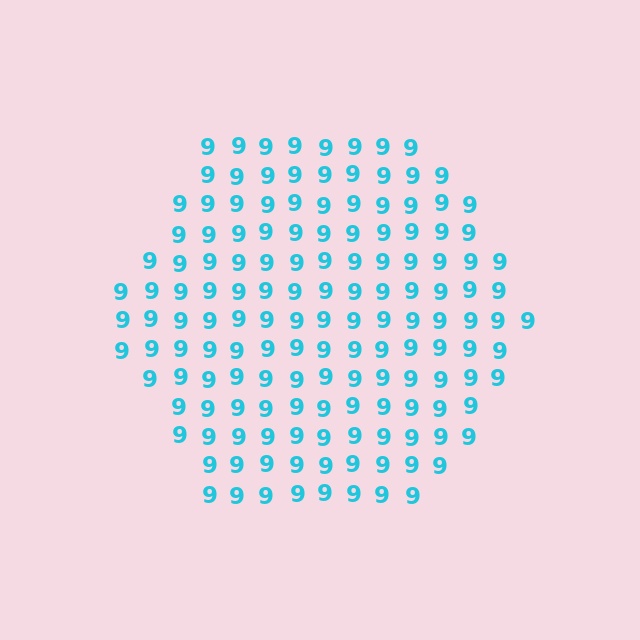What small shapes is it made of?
It is made of small digit 9's.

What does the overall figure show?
The overall figure shows a hexagon.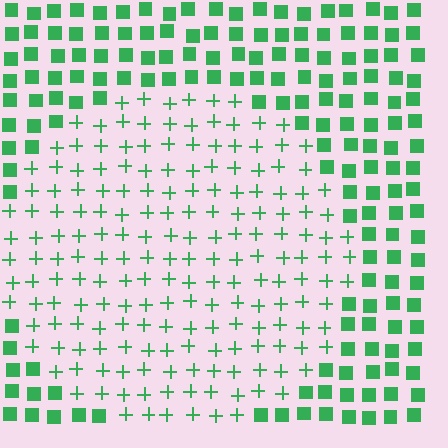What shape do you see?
I see a circle.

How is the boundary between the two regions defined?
The boundary is defined by a change in element shape: plus signs inside vs. squares outside. All elements share the same color and spacing.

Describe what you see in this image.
The image is filled with small green elements arranged in a uniform grid. A circle-shaped region contains plus signs, while the surrounding area contains squares. The boundary is defined purely by the change in element shape.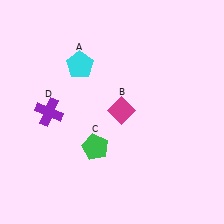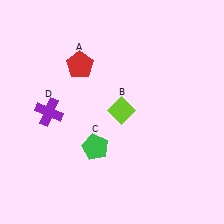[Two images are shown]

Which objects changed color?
A changed from cyan to red. B changed from magenta to lime.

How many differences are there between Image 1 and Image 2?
There are 2 differences between the two images.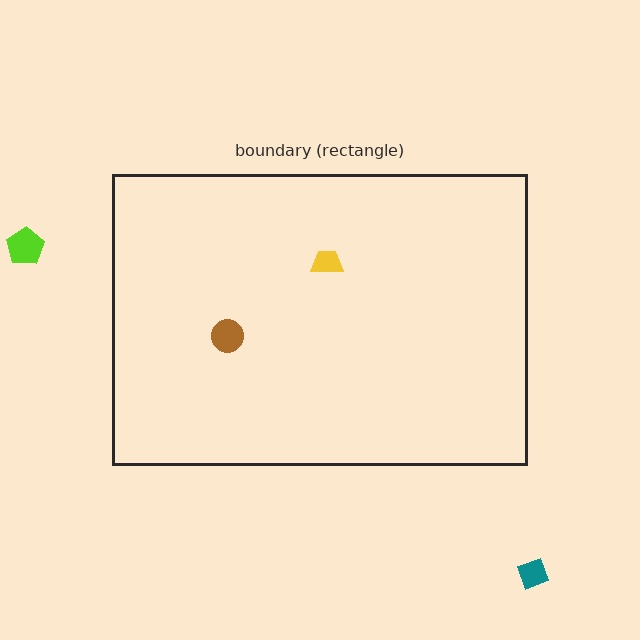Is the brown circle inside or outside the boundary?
Inside.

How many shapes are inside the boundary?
2 inside, 2 outside.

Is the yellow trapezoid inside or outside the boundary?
Inside.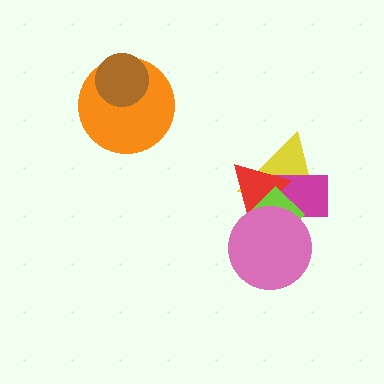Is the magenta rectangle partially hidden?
Yes, it is partially covered by another shape.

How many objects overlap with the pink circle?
4 objects overlap with the pink circle.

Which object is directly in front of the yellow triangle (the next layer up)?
The magenta rectangle is directly in front of the yellow triangle.